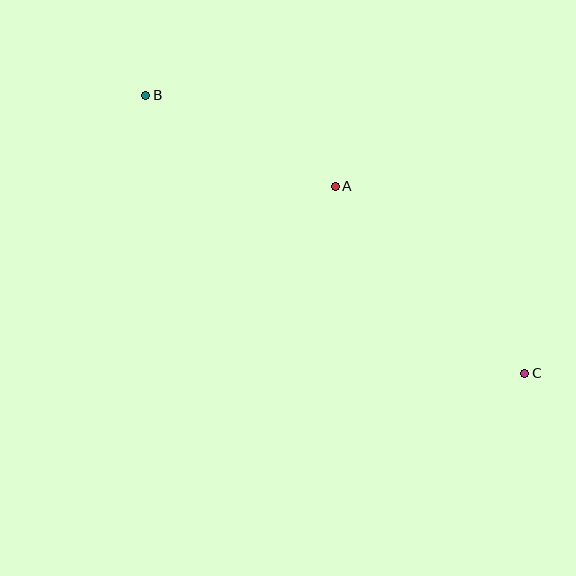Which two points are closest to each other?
Points A and B are closest to each other.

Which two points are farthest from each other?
Points B and C are farthest from each other.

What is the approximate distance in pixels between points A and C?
The distance between A and C is approximately 266 pixels.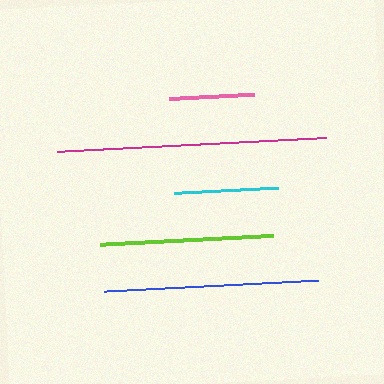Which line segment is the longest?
The magenta line is the longest at approximately 269 pixels.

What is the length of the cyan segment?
The cyan segment is approximately 103 pixels long.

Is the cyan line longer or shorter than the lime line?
The lime line is longer than the cyan line.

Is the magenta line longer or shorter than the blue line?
The magenta line is longer than the blue line.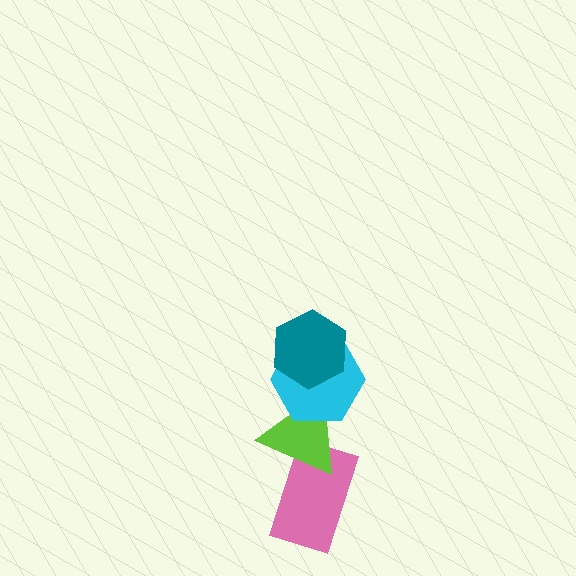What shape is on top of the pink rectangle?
The lime triangle is on top of the pink rectangle.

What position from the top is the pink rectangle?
The pink rectangle is 4th from the top.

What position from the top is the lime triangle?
The lime triangle is 3rd from the top.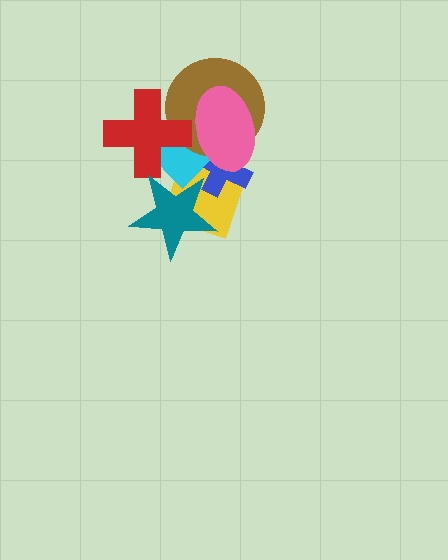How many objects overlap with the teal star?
3 objects overlap with the teal star.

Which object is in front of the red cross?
The pink ellipse is in front of the red cross.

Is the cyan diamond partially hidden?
Yes, it is partially covered by another shape.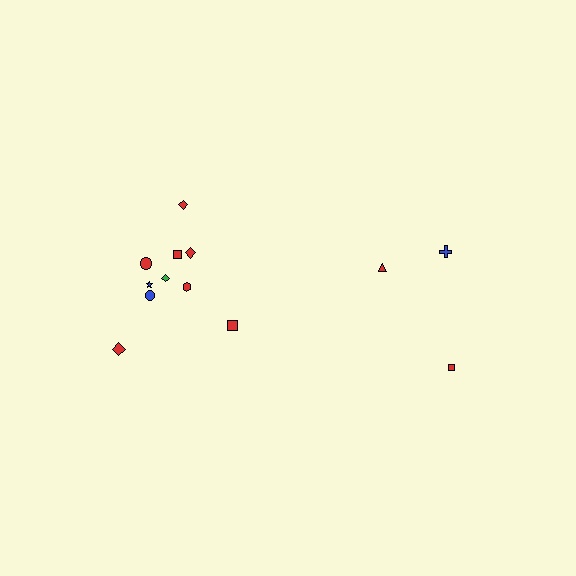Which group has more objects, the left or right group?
The left group.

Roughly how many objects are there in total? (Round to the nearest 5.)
Roughly 15 objects in total.